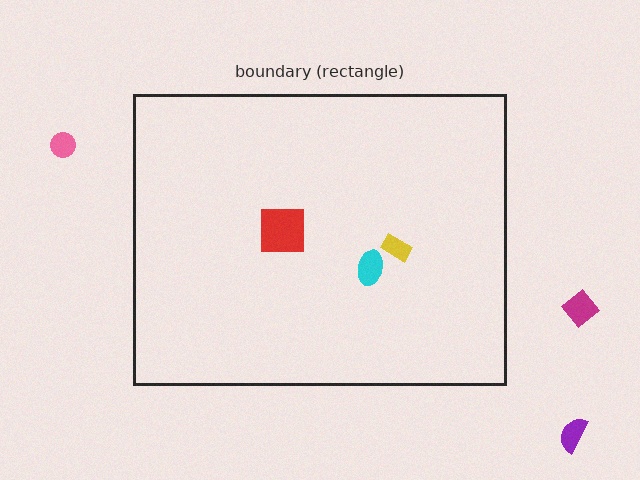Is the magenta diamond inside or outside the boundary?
Outside.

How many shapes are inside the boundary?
3 inside, 3 outside.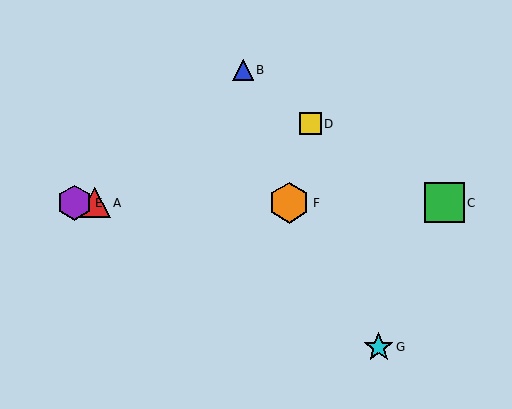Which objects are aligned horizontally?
Objects A, C, E, F are aligned horizontally.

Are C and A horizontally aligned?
Yes, both are at y≈203.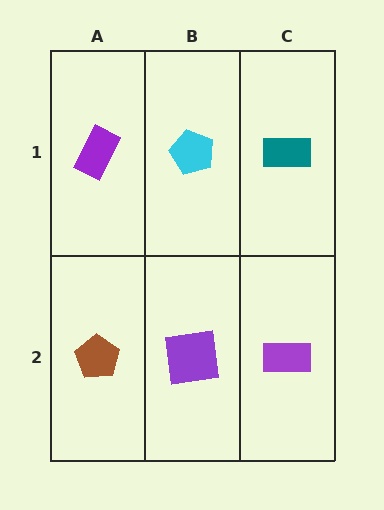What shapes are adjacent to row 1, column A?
A brown pentagon (row 2, column A), a cyan pentagon (row 1, column B).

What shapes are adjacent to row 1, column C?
A purple rectangle (row 2, column C), a cyan pentagon (row 1, column B).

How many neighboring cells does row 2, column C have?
2.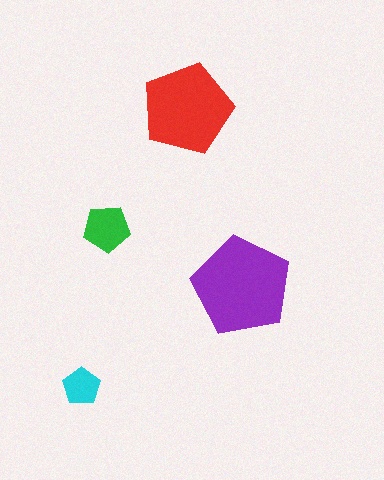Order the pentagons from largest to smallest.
the purple one, the red one, the green one, the cyan one.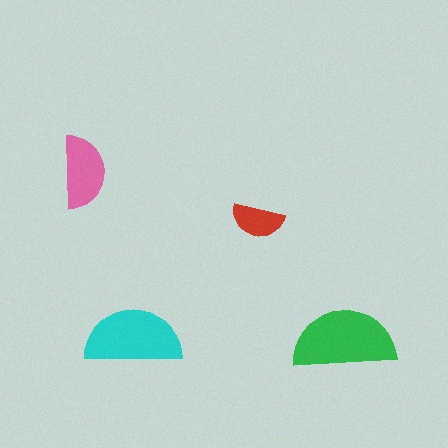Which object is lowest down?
The green semicircle is bottommost.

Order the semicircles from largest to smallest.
the green one, the cyan one, the pink one, the red one.